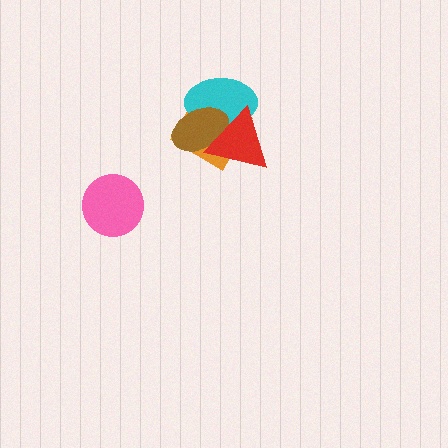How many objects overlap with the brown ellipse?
3 objects overlap with the brown ellipse.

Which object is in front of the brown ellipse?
The red triangle is in front of the brown ellipse.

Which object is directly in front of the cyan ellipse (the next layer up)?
The brown ellipse is directly in front of the cyan ellipse.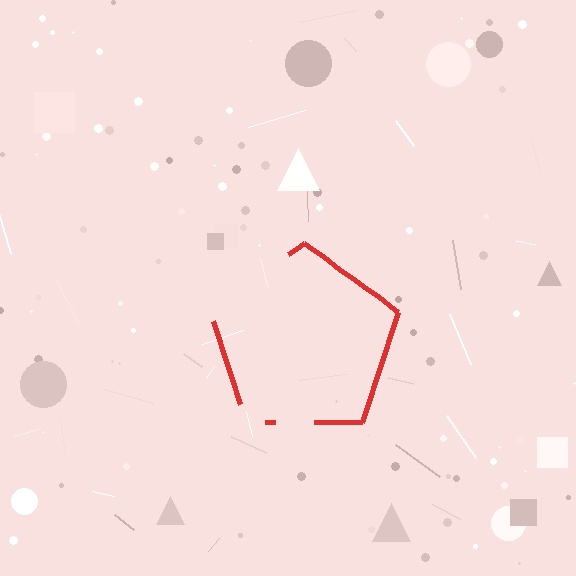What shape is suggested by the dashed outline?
The dashed outline suggests a pentagon.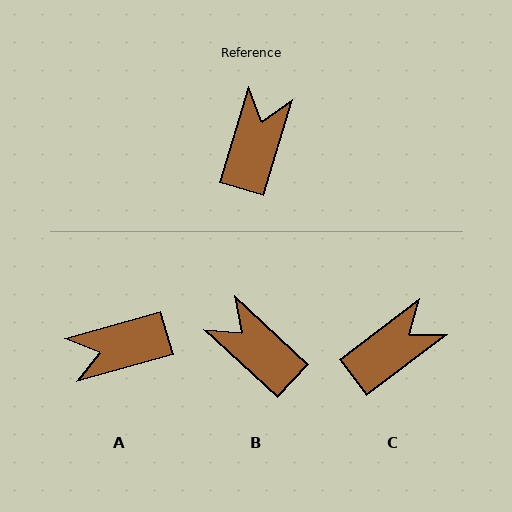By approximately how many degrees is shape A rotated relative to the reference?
Approximately 122 degrees counter-clockwise.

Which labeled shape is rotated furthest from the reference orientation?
A, about 122 degrees away.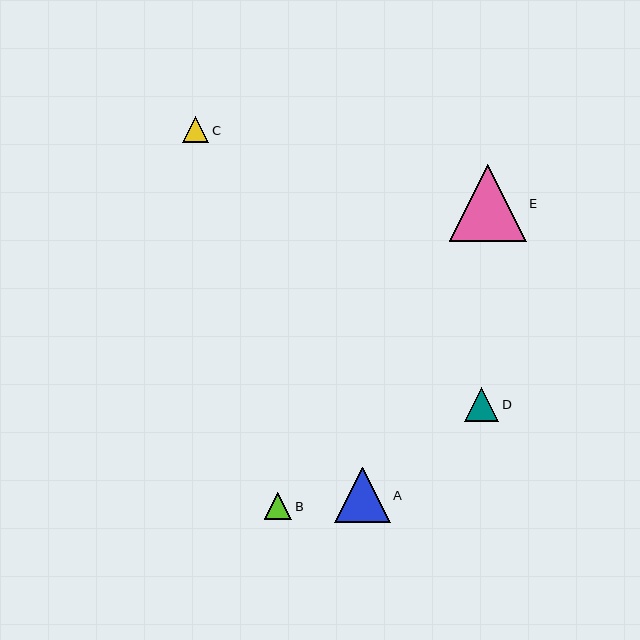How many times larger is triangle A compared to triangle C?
Triangle A is approximately 2.1 times the size of triangle C.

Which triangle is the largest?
Triangle E is the largest with a size of approximately 77 pixels.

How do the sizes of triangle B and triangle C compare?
Triangle B and triangle C are approximately the same size.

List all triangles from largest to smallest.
From largest to smallest: E, A, D, B, C.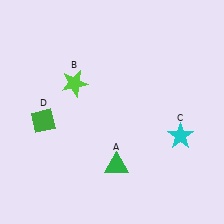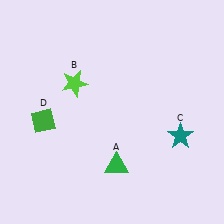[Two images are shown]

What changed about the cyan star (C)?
In Image 1, C is cyan. In Image 2, it changed to teal.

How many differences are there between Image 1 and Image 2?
There is 1 difference between the two images.